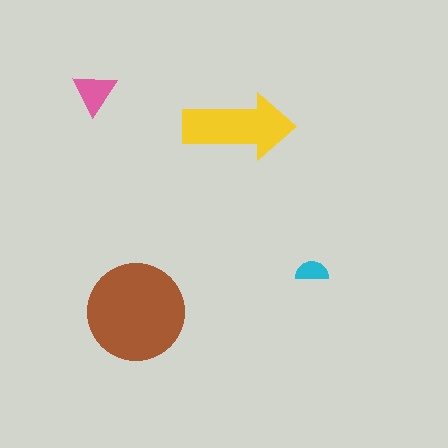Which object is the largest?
The brown circle.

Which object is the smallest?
The cyan semicircle.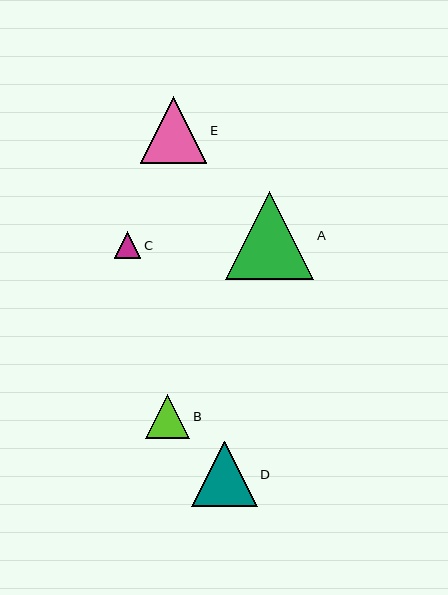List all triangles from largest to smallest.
From largest to smallest: A, E, D, B, C.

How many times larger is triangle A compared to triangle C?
Triangle A is approximately 3.3 times the size of triangle C.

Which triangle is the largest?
Triangle A is the largest with a size of approximately 88 pixels.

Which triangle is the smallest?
Triangle C is the smallest with a size of approximately 27 pixels.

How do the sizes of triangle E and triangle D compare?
Triangle E and triangle D are approximately the same size.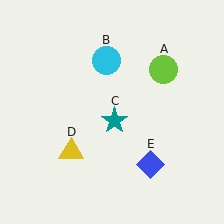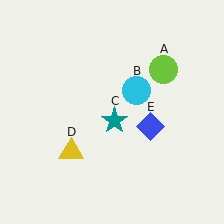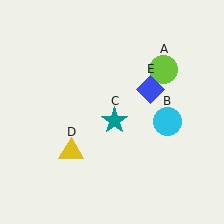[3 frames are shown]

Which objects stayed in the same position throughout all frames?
Lime circle (object A) and teal star (object C) and yellow triangle (object D) remained stationary.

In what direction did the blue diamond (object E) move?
The blue diamond (object E) moved up.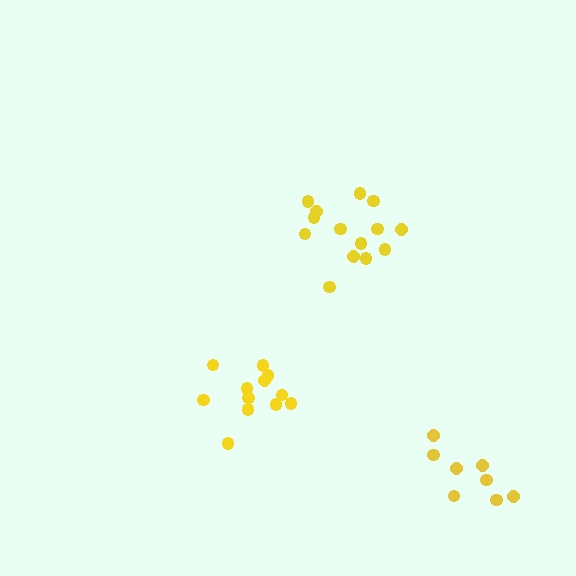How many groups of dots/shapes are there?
There are 3 groups.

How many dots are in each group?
Group 1: 12 dots, Group 2: 8 dots, Group 3: 14 dots (34 total).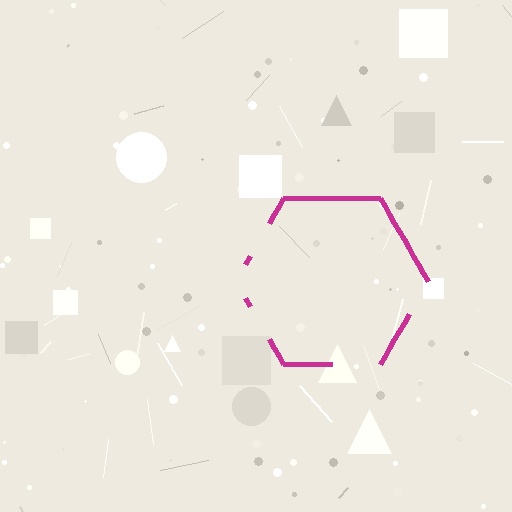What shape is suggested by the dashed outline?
The dashed outline suggests a hexagon.